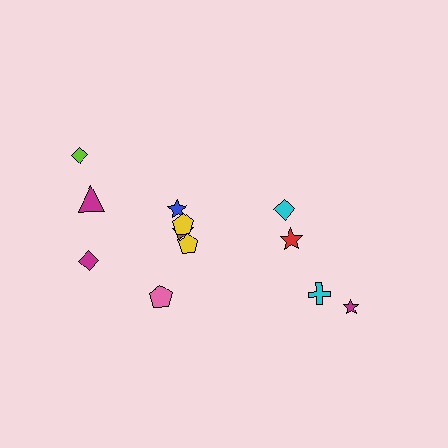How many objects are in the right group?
There are 4 objects.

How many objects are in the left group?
There are 8 objects.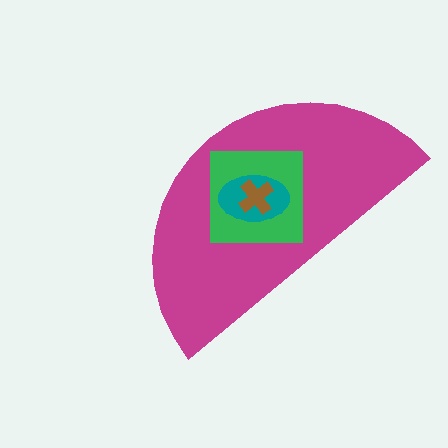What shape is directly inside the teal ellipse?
The brown cross.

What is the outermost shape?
The magenta semicircle.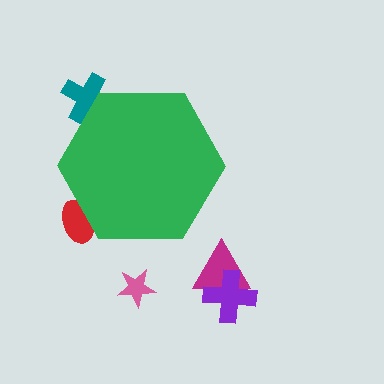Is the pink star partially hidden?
No, the pink star is fully visible.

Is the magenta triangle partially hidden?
No, the magenta triangle is fully visible.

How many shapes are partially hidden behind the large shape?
2 shapes are partially hidden.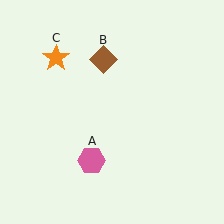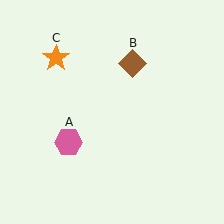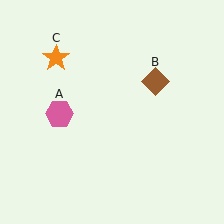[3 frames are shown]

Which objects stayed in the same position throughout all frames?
Orange star (object C) remained stationary.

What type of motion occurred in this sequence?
The pink hexagon (object A), brown diamond (object B) rotated clockwise around the center of the scene.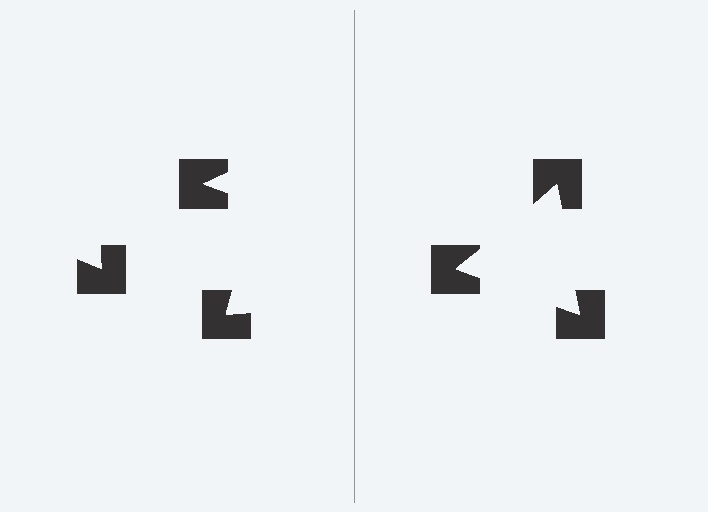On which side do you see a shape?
An illusory triangle appears on the right side. On the left side the wedge cuts are rotated, so no coherent shape forms.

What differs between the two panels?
The notched squares are positioned identically on both sides; only the wedge orientations differ. On the right they align to a triangle; on the left they are misaligned.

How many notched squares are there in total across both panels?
6 — 3 on each side.